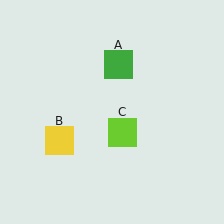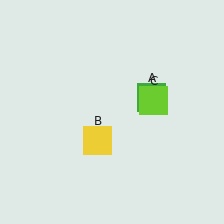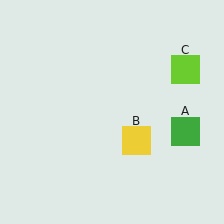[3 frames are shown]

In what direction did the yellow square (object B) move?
The yellow square (object B) moved right.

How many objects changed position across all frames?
3 objects changed position: green square (object A), yellow square (object B), lime square (object C).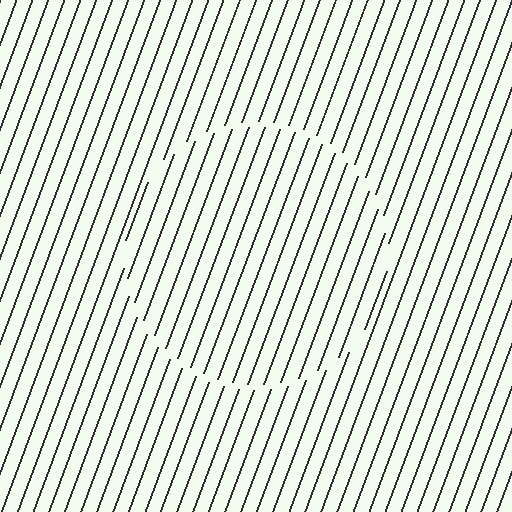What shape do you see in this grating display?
An illusory circle. The interior of the shape contains the same grating, shifted by half a period — the contour is defined by the phase discontinuity where line-ends from the inner and outer gratings abut.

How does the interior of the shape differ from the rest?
The interior of the shape contains the same grating, shifted by half a period — the contour is defined by the phase discontinuity where line-ends from the inner and outer gratings abut.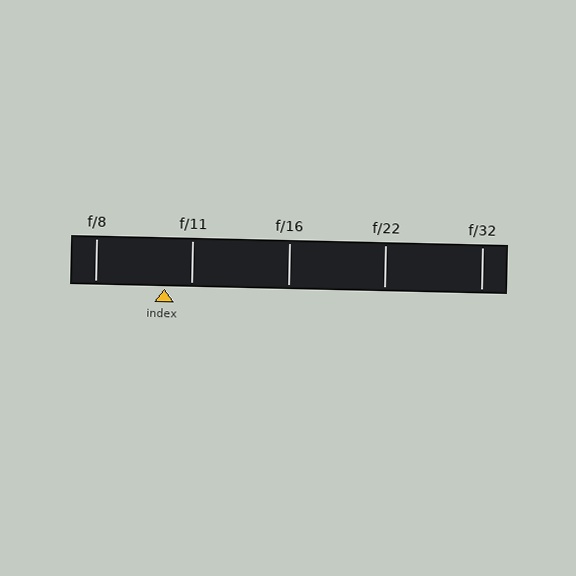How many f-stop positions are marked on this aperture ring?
There are 5 f-stop positions marked.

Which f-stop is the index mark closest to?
The index mark is closest to f/11.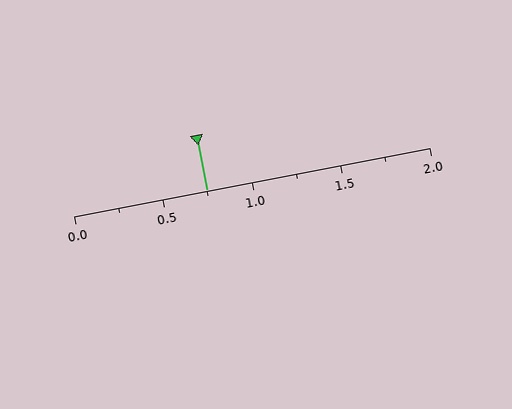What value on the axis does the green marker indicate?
The marker indicates approximately 0.75.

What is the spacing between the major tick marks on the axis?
The major ticks are spaced 0.5 apart.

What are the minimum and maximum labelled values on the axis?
The axis runs from 0.0 to 2.0.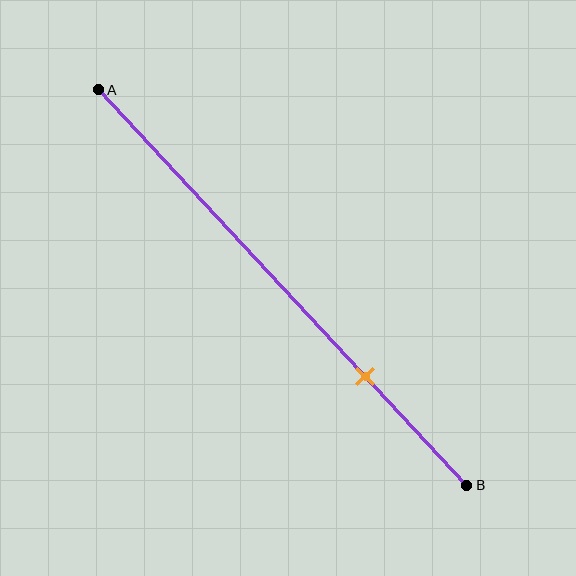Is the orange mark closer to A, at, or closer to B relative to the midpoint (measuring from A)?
The orange mark is closer to point B than the midpoint of segment AB.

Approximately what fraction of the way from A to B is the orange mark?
The orange mark is approximately 70% of the way from A to B.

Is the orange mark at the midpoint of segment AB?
No, the mark is at about 70% from A, not at the 50% midpoint.